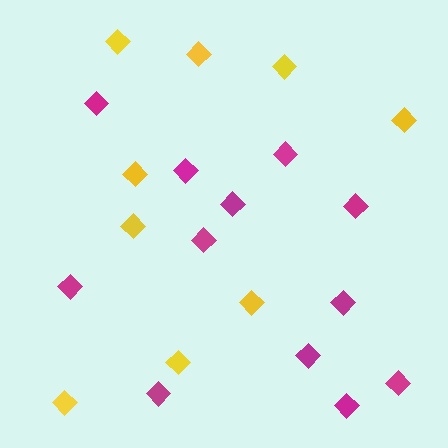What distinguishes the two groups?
There are 2 groups: one group of yellow diamonds (9) and one group of magenta diamonds (12).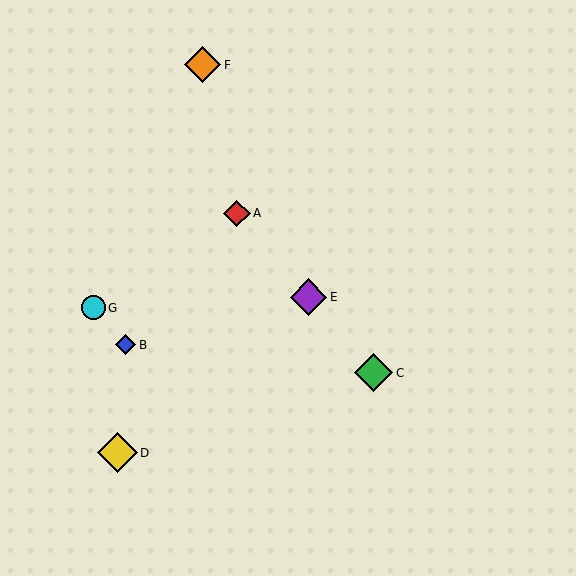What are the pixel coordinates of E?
Object E is at (309, 297).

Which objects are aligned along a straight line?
Objects A, C, E are aligned along a straight line.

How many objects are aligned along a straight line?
3 objects (A, C, E) are aligned along a straight line.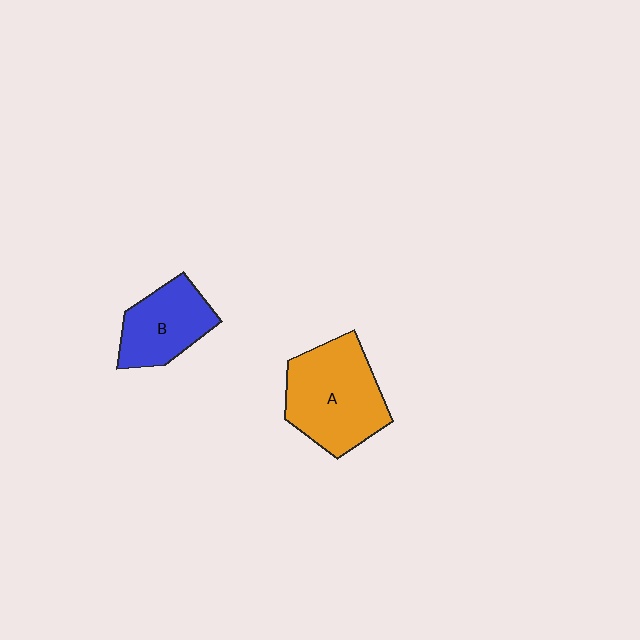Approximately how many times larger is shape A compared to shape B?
Approximately 1.5 times.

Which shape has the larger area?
Shape A (orange).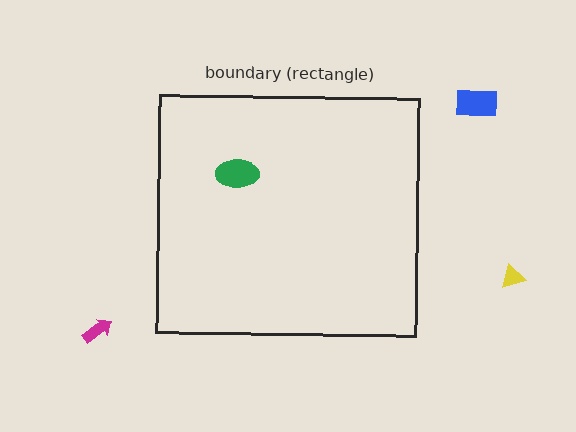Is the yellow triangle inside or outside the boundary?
Outside.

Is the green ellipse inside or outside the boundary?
Inside.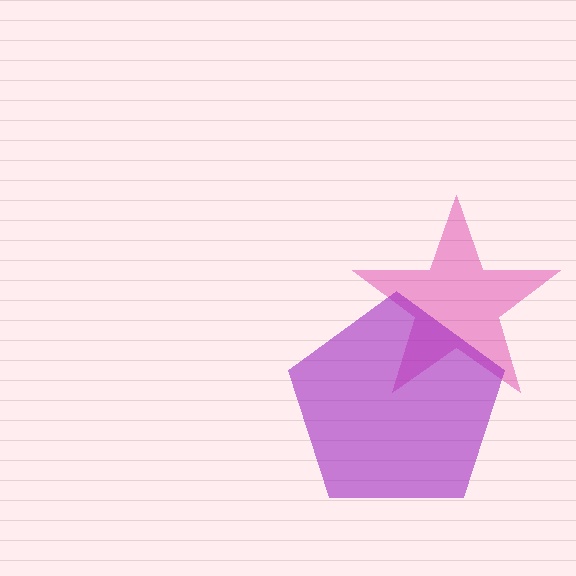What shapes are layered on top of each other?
The layered shapes are: a magenta star, a purple pentagon.